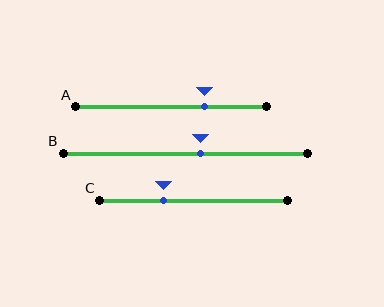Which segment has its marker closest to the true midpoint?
Segment B has its marker closest to the true midpoint.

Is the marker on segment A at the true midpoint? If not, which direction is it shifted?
No, the marker on segment A is shifted to the right by about 17% of the segment length.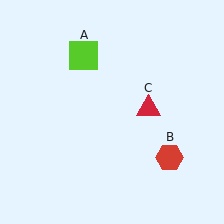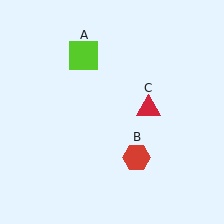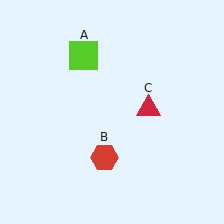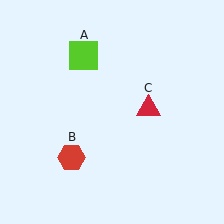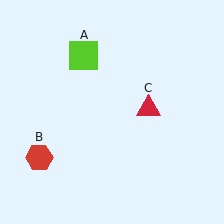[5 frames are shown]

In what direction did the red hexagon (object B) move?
The red hexagon (object B) moved left.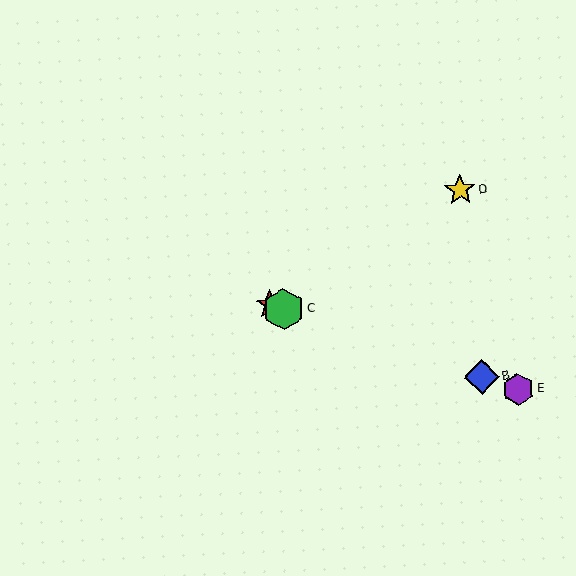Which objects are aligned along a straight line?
Objects A, B, C, E are aligned along a straight line.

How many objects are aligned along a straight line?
4 objects (A, B, C, E) are aligned along a straight line.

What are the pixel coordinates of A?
Object A is at (271, 305).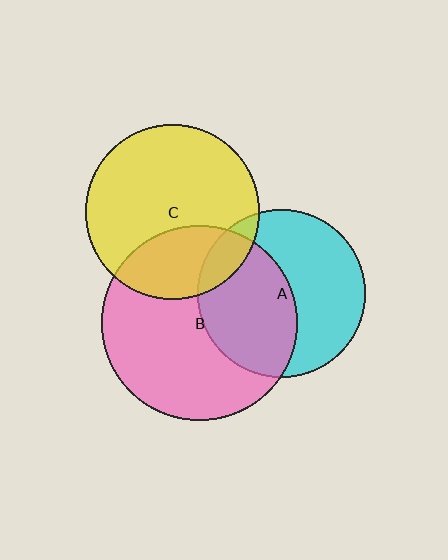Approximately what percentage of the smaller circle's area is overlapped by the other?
Approximately 30%.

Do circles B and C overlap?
Yes.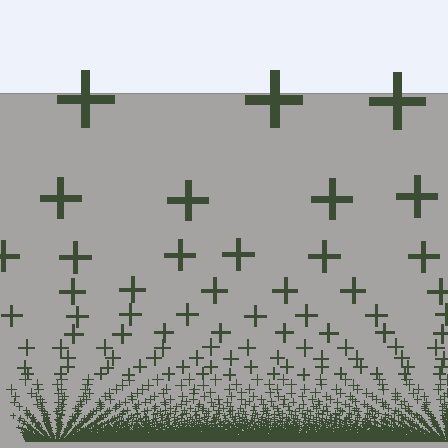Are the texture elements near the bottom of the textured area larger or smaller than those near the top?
Smaller. The gradient is inverted — elements near the bottom are smaller and denser.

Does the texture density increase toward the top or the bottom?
Density increases toward the bottom.